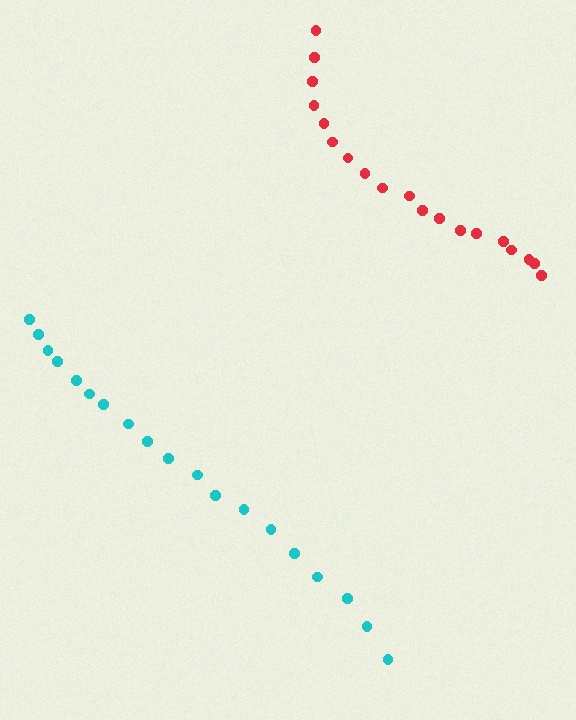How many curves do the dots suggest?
There are 2 distinct paths.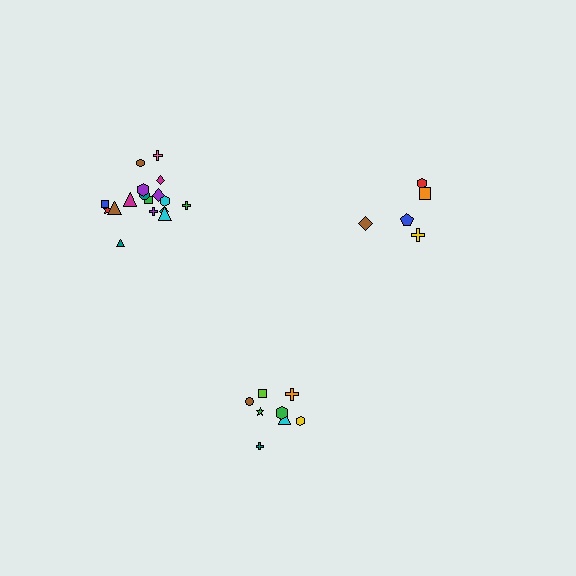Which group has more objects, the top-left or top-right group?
The top-left group.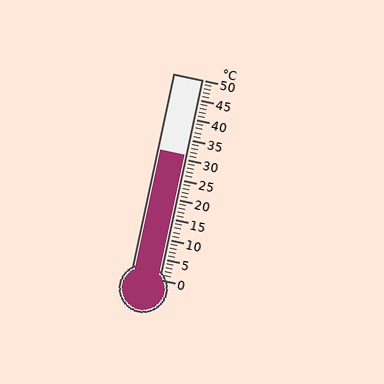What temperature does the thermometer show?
The thermometer shows approximately 31°C.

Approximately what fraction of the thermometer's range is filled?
The thermometer is filled to approximately 60% of its range.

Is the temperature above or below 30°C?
The temperature is above 30°C.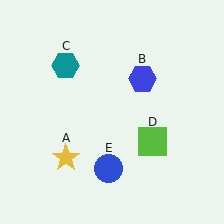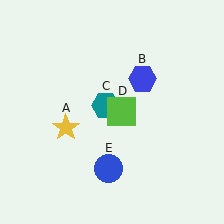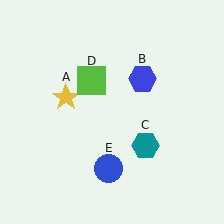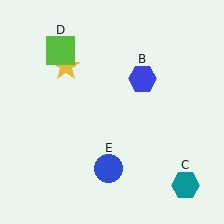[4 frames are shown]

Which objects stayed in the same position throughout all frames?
Blue hexagon (object B) and blue circle (object E) remained stationary.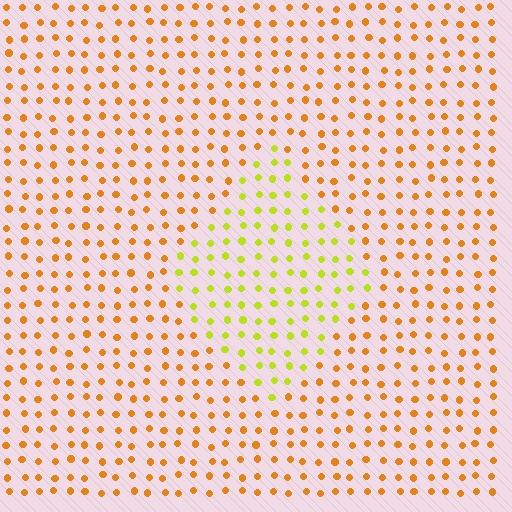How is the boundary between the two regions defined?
The boundary is defined purely by a slight shift in hue (about 41 degrees). Spacing, size, and orientation are identical on both sides.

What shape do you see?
I see a diamond.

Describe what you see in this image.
The image is filled with small orange elements in a uniform arrangement. A diamond-shaped region is visible where the elements are tinted to a slightly different hue, forming a subtle color boundary.